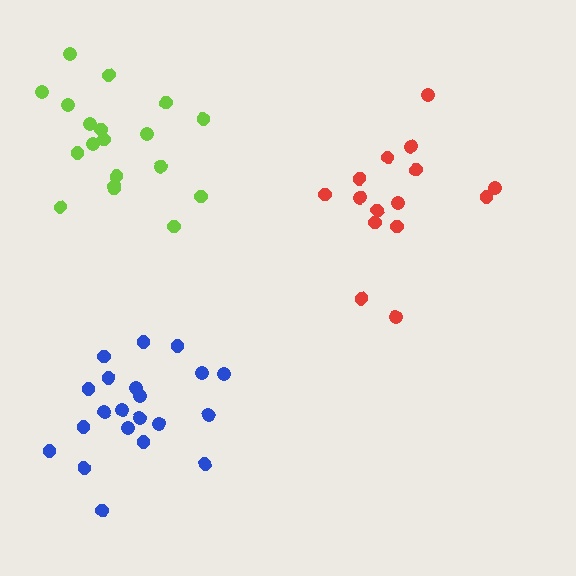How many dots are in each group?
Group 1: 15 dots, Group 2: 19 dots, Group 3: 21 dots (55 total).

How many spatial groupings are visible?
There are 3 spatial groupings.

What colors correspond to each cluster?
The clusters are colored: red, lime, blue.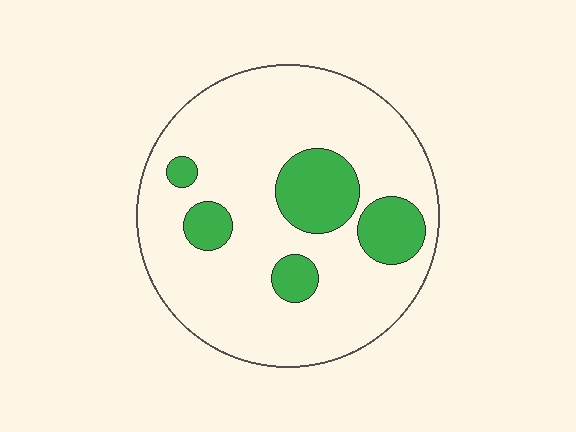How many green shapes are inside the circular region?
5.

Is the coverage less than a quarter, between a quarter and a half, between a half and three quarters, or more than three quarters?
Less than a quarter.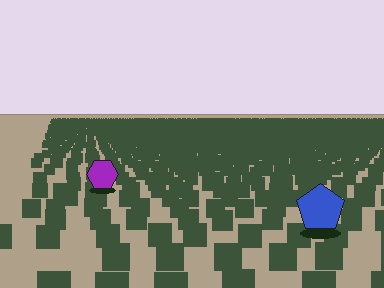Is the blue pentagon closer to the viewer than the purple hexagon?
Yes. The blue pentagon is closer — you can tell from the texture gradient: the ground texture is coarser near it.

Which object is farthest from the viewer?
The purple hexagon is farthest from the viewer. It appears smaller and the ground texture around it is denser.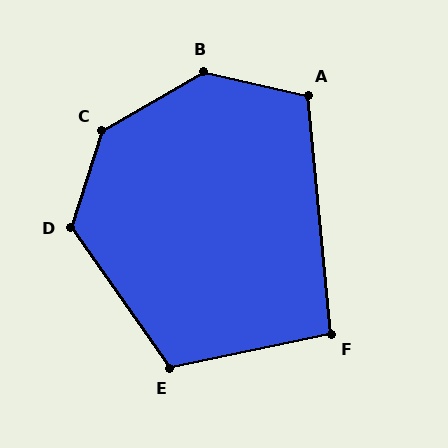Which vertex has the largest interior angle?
C, at approximately 138 degrees.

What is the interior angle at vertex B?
Approximately 137 degrees (obtuse).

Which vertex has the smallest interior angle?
F, at approximately 96 degrees.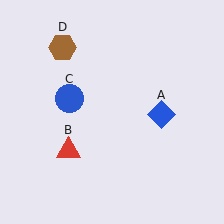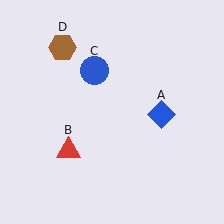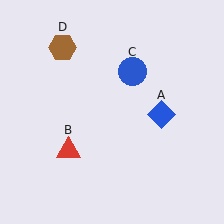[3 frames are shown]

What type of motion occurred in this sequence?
The blue circle (object C) rotated clockwise around the center of the scene.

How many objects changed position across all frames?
1 object changed position: blue circle (object C).